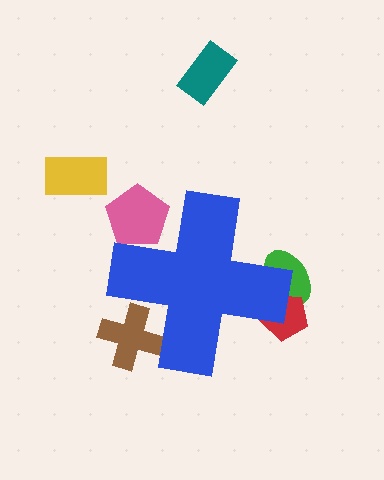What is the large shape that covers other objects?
A blue cross.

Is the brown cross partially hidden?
Yes, the brown cross is partially hidden behind the blue cross.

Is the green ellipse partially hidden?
Yes, the green ellipse is partially hidden behind the blue cross.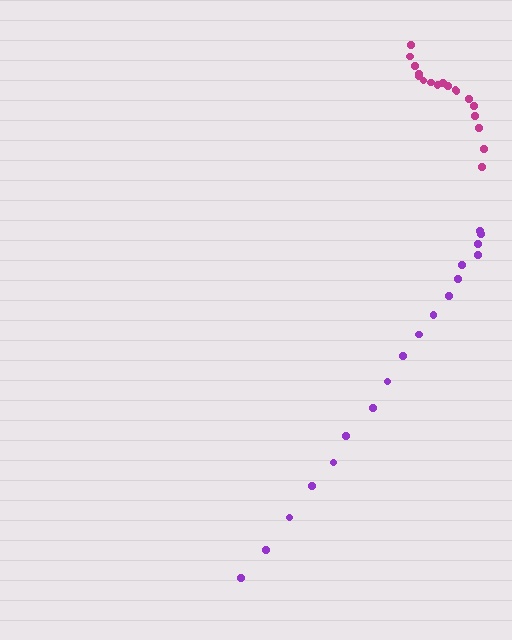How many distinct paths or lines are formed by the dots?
There are 2 distinct paths.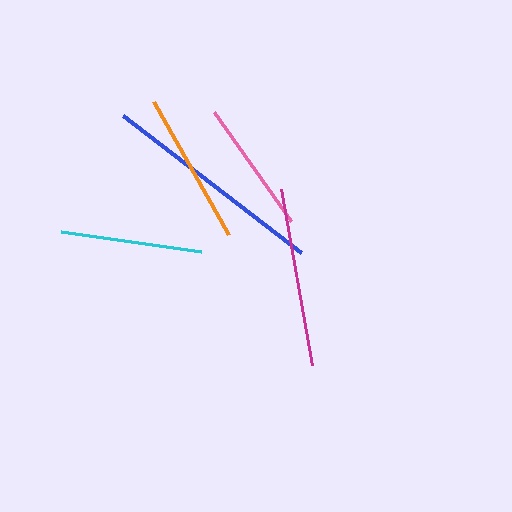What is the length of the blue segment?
The blue segment is approximately 225 pixels long.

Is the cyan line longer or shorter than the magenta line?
The magenta line is longer than the cyan line.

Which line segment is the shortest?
The pink line is the shortest at approximately 134 pixels.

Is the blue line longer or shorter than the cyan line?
The blue line is longer than the cyan line.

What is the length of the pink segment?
The pink segment is approximately 134 pixels long.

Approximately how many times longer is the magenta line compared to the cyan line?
The magenta line is approximately 1.3 times the length of the cyan line.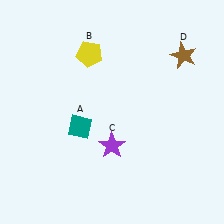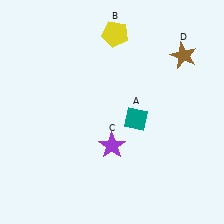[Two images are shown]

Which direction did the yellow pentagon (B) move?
The yellow pentagon (B) moved right.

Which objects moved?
The objects that moved are: the teal diamond (A), the yellow pentagon (B).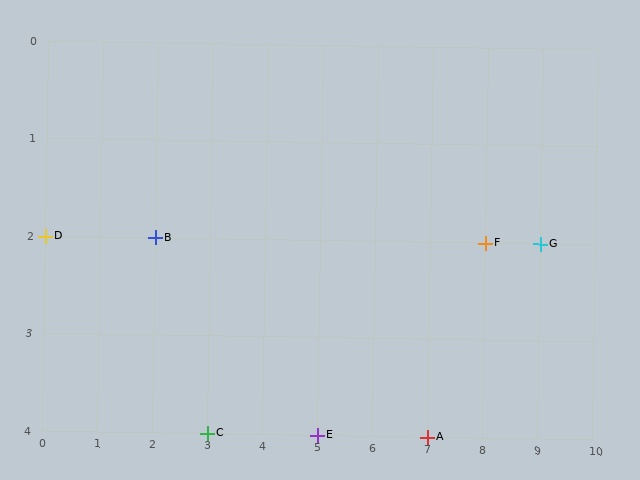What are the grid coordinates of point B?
Point B is at grid coordinates (2, 2).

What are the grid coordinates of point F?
Point F is at grid coordinates (8, 2).